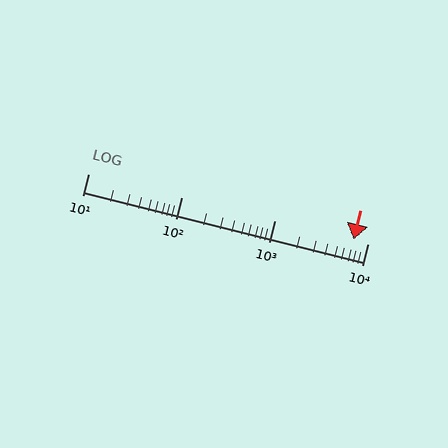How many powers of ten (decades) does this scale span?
The scale spans 3 decades, from 10 to 10000.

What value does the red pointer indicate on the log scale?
The pointer indicates approximately 7000.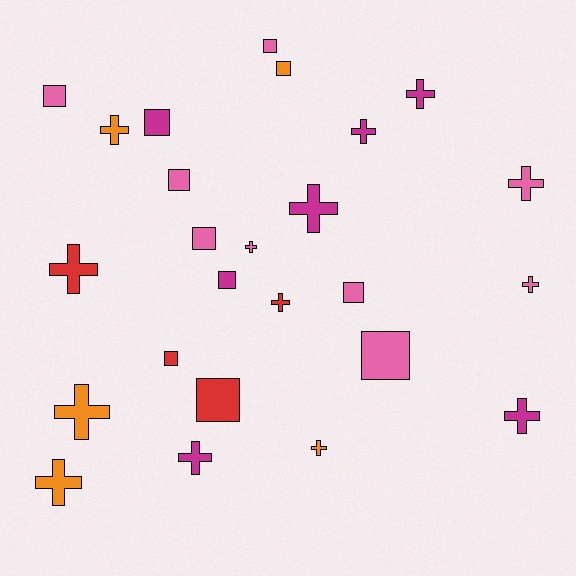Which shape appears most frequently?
Cross, with 14 objects.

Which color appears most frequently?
Pink, with 9 objects.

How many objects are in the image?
There are 25 objects.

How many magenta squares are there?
There are 2 magenta squares.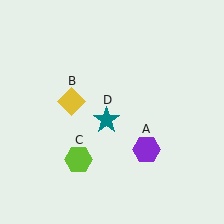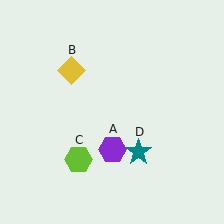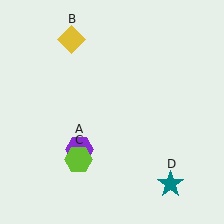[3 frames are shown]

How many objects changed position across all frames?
3 objects changed position: purple hexagon (object A), yellow diamond (object B), teal star (object D).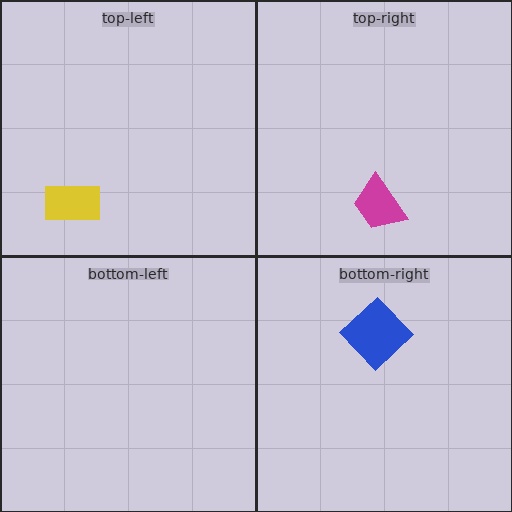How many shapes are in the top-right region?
1.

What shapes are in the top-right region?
The magenta trapezoid.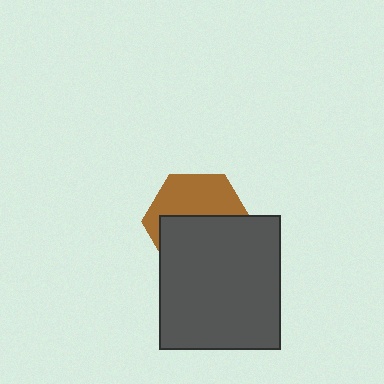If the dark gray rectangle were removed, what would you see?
You would see the complete brown hexagon.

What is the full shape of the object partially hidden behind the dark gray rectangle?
The partially hidden object is a brown hexagon.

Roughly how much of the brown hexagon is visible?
About half of it is visible (roughly 47%).